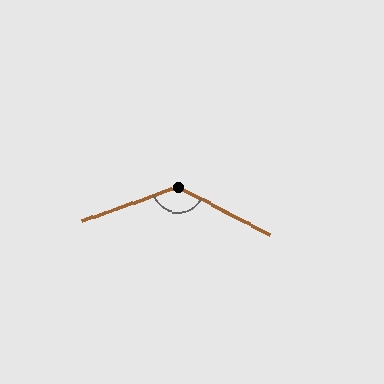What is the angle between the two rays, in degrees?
Approximately 132 degrees.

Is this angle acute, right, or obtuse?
It is obtuse.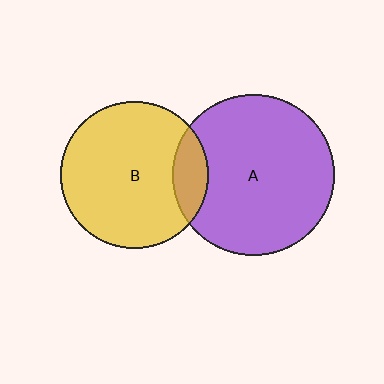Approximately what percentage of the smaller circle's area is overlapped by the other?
Approximately 15%.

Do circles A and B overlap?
Yes.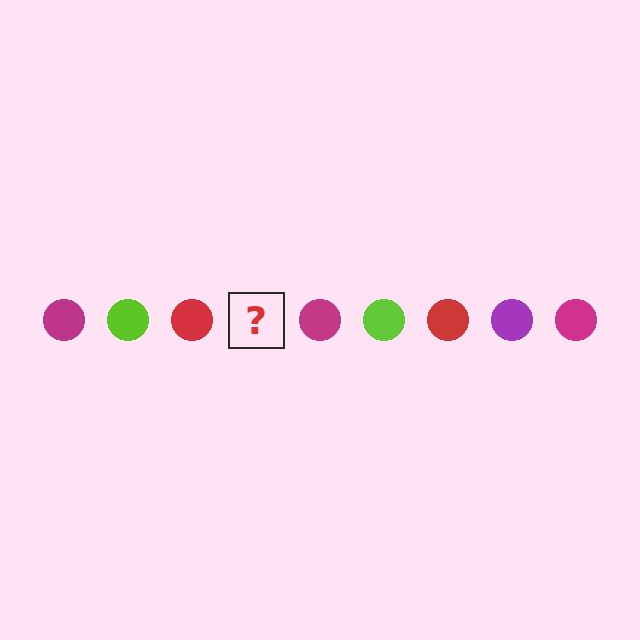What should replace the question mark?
The question mark should be replaced with a purple circle.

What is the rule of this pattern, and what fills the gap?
The rule is that the pattern cycles through magenta, lime, red, purple circles. The gap should be filled with a purple circle.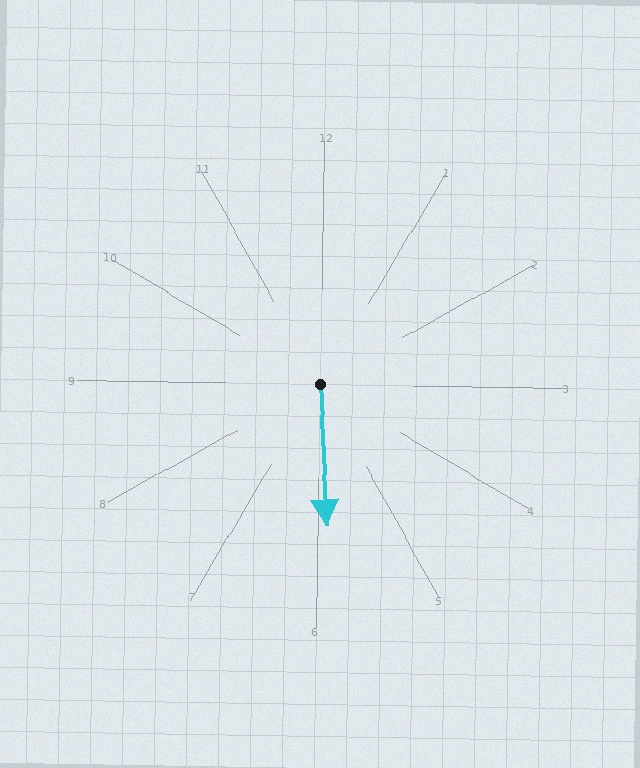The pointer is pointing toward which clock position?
Roughly 6 o'clock.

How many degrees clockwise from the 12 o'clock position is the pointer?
Approximately 177 degrees.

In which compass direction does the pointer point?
South.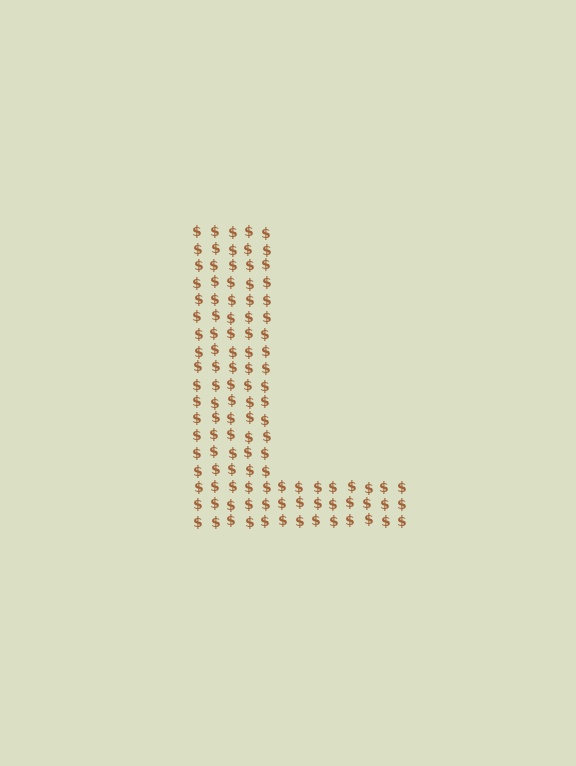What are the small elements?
The small elements are dollar signs.